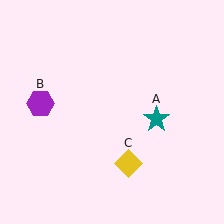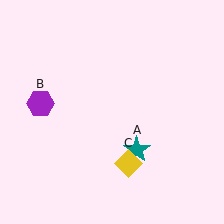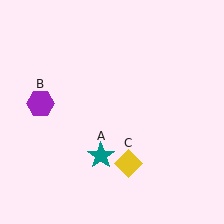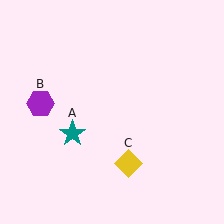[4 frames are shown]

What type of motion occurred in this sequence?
The teal star (object A) rotated clockwise around the center of the scene.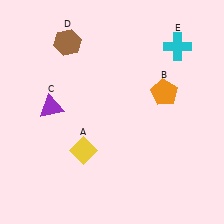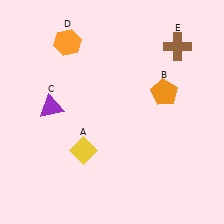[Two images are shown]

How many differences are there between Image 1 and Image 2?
There are 2 differences between the two images.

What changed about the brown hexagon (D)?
In Image 1, D is brown. In Image 2, it changed to orange.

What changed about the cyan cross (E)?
In Image 1, E is cyan. In Image 2, it changed to brown.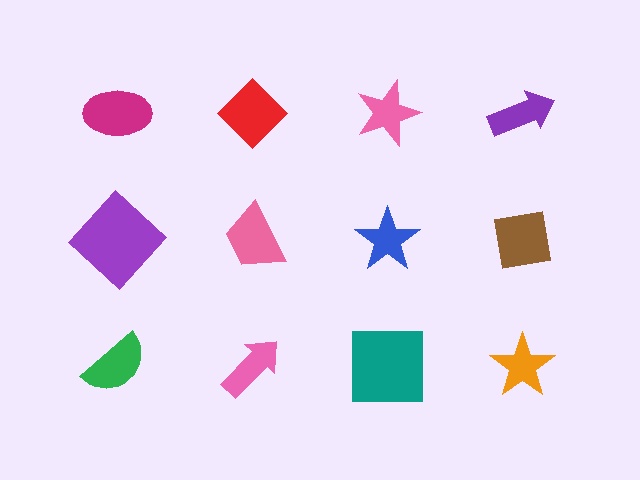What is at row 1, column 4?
A purple arrow.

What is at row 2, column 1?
A purple diamond.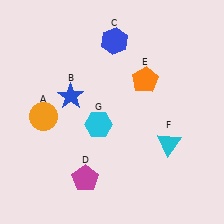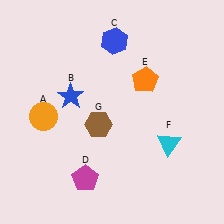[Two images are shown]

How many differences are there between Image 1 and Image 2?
There is 1 difference between the two images.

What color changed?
The hexagon (G) changed from cyan in Image 1 to brown in Image 2.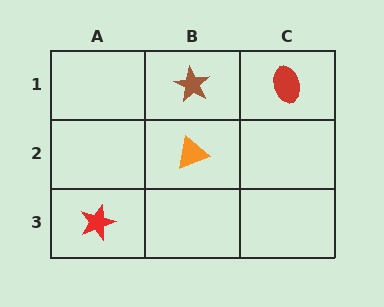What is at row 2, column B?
An orange triangle.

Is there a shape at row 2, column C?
No, that cell is empty.